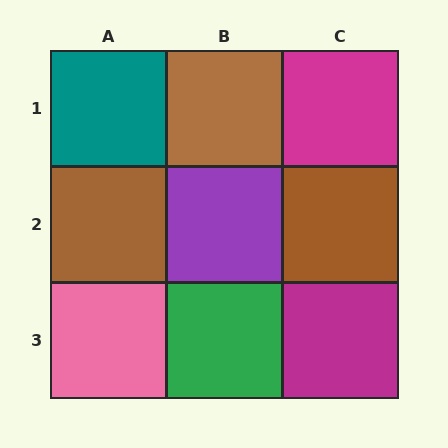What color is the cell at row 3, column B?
Green.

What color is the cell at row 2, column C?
Brown.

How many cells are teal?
1 cell is teal.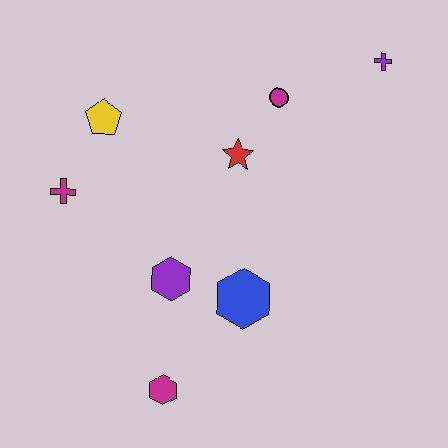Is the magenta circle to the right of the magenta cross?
Yes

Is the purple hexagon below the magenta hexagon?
No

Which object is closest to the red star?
The magenta circle is closest to the red star.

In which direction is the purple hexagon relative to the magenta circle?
The purple hexagon is below the magenta circle.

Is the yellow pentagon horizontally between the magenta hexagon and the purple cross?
No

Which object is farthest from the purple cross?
The magenta hexagon is farthest from the purple cross.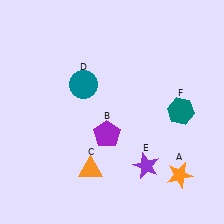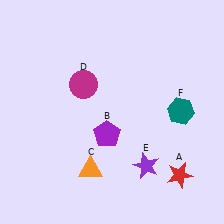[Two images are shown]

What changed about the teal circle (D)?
In Image 1, D is teal. In Image 2, it changed to magenta.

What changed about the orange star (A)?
In Image 1, A is orange. In Image 2, it changed to red.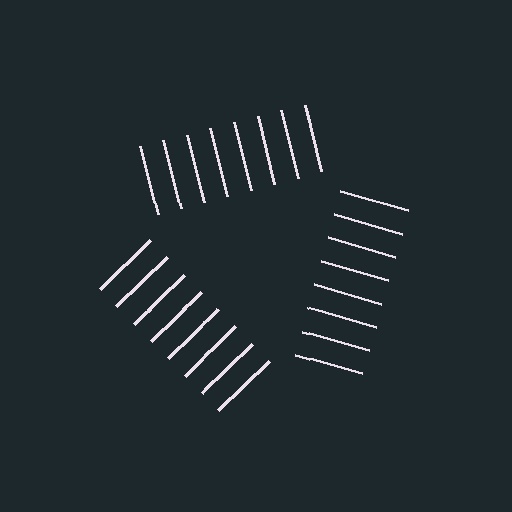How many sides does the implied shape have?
3 sides — the line-ends trace a triangle.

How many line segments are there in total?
24 — 8 along each of the 3 edges.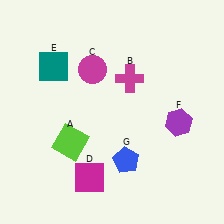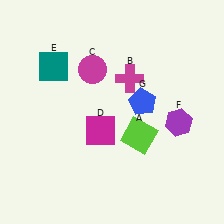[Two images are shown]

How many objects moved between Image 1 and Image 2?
3 objects moved between the two images.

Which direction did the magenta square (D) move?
The magenta square (D) moved up.